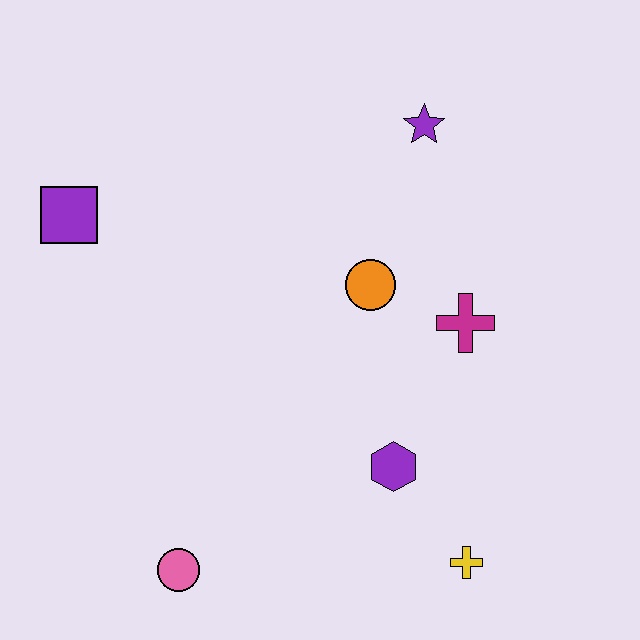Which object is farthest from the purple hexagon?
The purple square is farthest from the purple hexagon.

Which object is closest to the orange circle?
The magenta cross is closest to the orange circle.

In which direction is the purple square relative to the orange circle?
The purple square is to the left of the orange circle.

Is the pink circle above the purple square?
No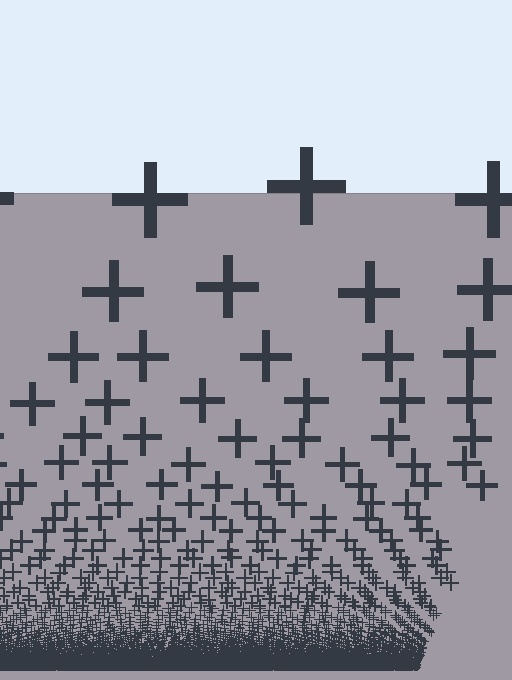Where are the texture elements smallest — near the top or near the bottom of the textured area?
Near the bottom.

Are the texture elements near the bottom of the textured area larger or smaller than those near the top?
Smaller. The gradient is inverted — elements near the bottom are smaller and denser.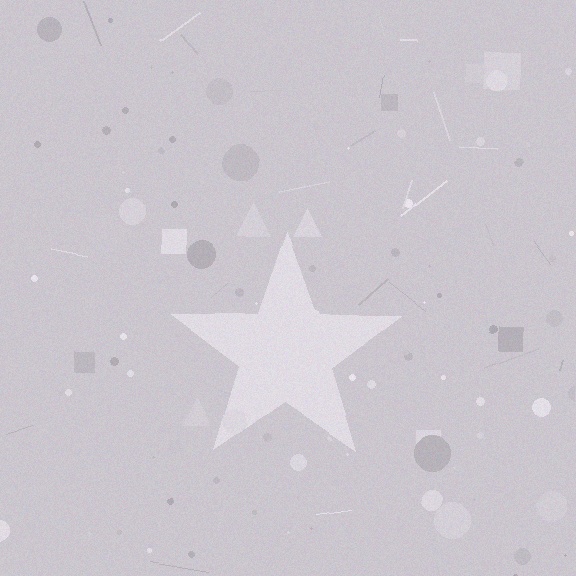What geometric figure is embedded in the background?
A star is embedded in the background.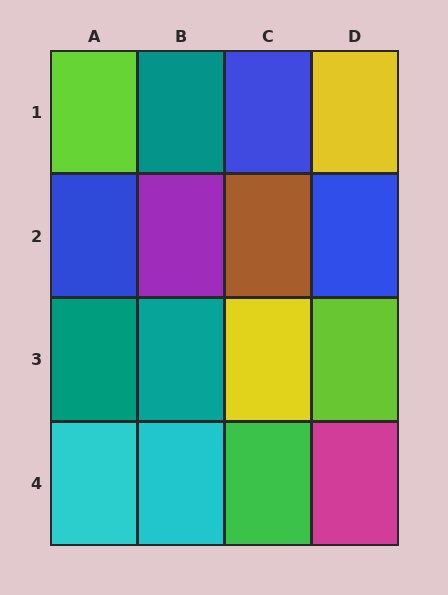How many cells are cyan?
2 cells are cyan.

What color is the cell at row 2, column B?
Purple.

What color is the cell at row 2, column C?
Brown.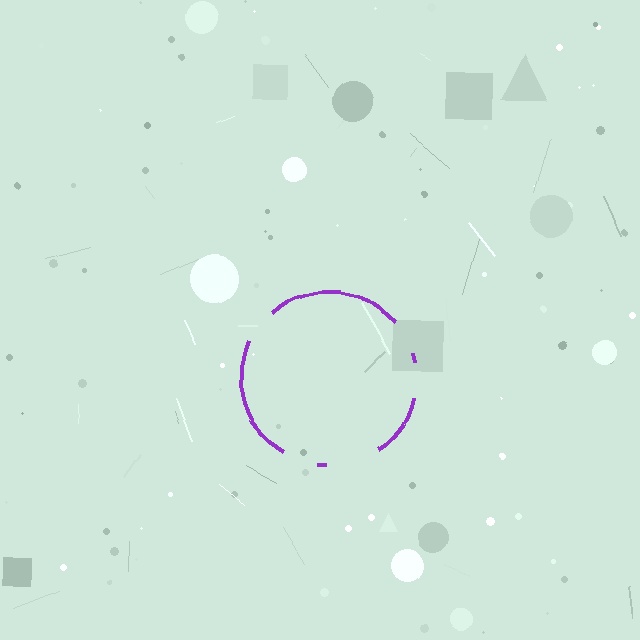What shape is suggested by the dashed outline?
The dashed outline suggests a circle.